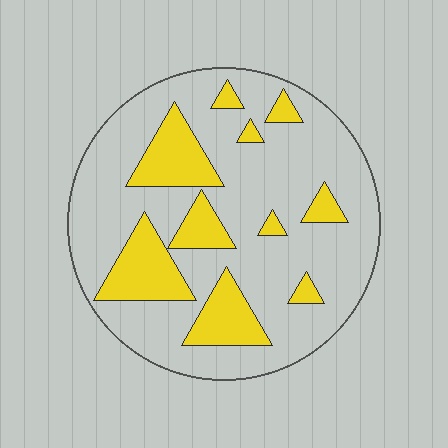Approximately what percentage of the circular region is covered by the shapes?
Approximately 25%.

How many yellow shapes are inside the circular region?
10.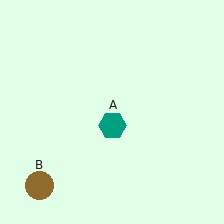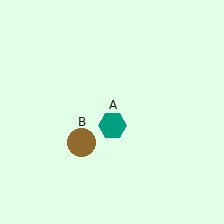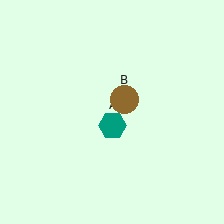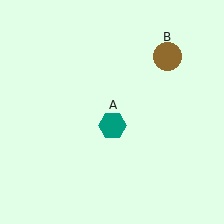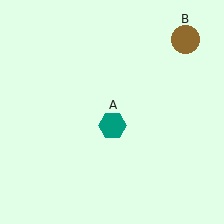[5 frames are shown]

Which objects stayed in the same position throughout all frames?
Teal hexagon (object A) remained stationary.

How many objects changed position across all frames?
1 object changed position: brown circle (object B).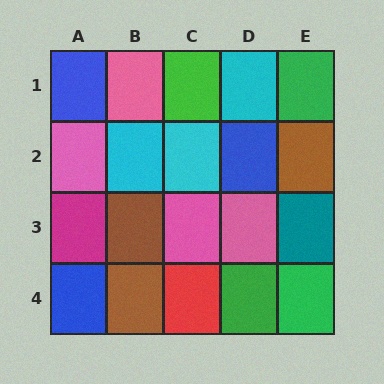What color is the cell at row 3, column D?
Pink.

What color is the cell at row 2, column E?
Brown.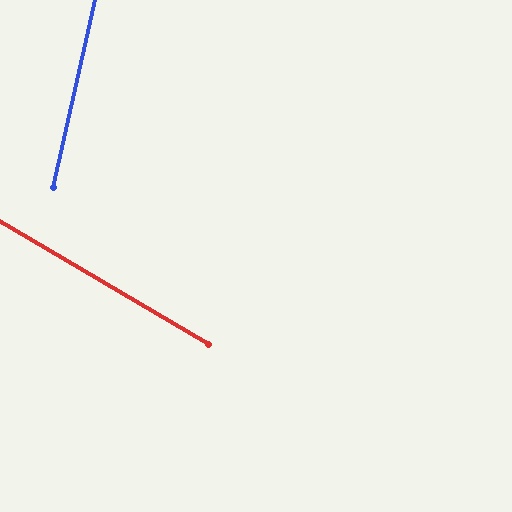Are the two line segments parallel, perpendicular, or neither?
Neither parallel nor perpendicular — they differ by about 72°.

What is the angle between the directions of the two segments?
Approximately 72 degrees.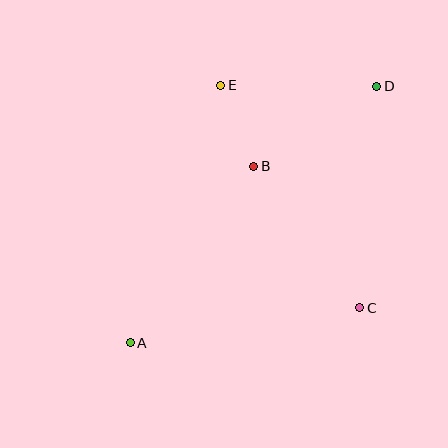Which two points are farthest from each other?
Points A and D are farthest from each other.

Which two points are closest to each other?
Points B and E are closest to each other.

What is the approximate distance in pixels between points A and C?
The distance between A and C is approximately 232 pixels.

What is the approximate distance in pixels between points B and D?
The distance between B and D is approximately 147 pixels.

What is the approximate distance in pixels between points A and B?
The distance between A and B is approximately 216 pixels.